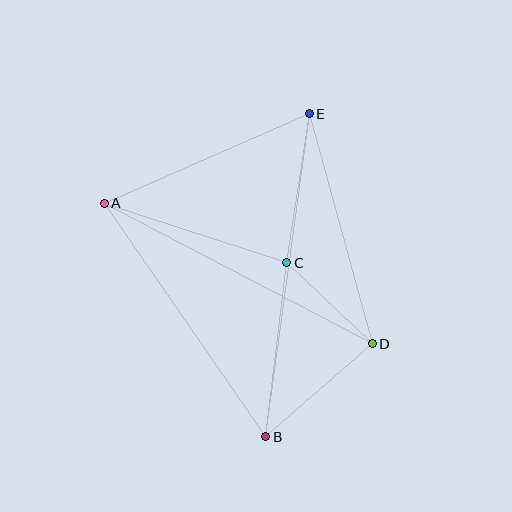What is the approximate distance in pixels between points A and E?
The distance between A and E is approximately 224 pixels.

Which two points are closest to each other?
Points C and D are closest to each other.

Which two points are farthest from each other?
Points B and E are farthest from each other.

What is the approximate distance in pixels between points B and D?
The distance between B and D is approximately 141 pixels.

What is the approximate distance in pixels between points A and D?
The distance between A and D is approximately 303 pixels.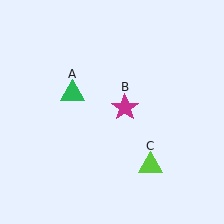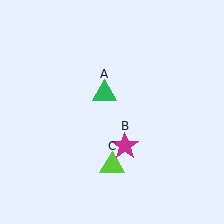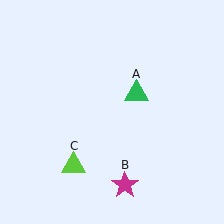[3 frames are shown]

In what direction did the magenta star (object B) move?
The magenta star (object B) moved down.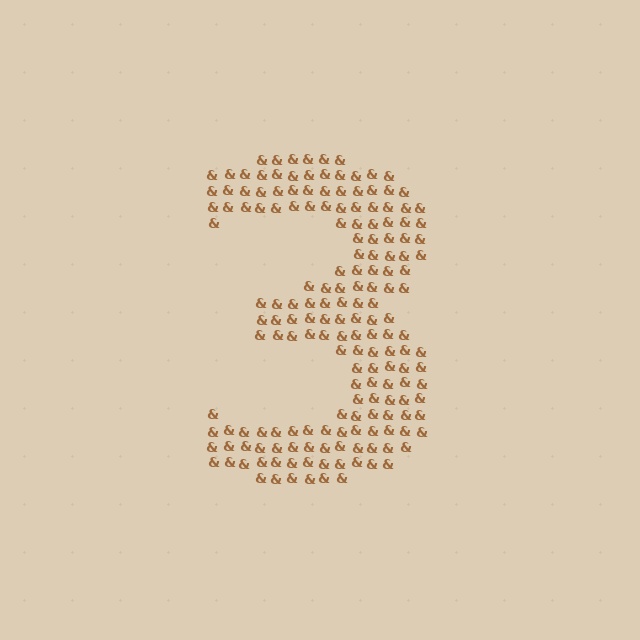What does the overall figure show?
The overall figure shows the digit 3.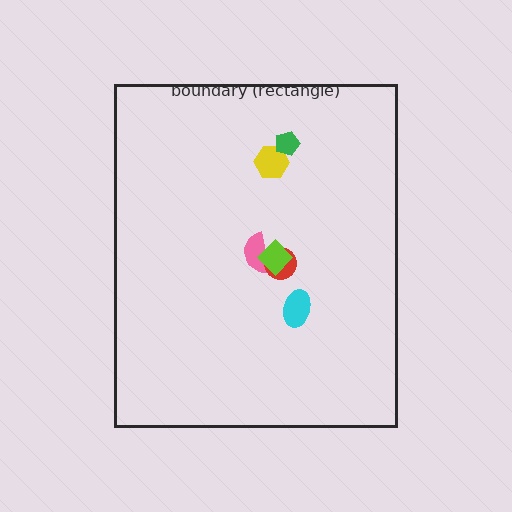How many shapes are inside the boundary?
6 inside, 0 outside.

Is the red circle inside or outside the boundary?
Inside.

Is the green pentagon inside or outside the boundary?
Inside.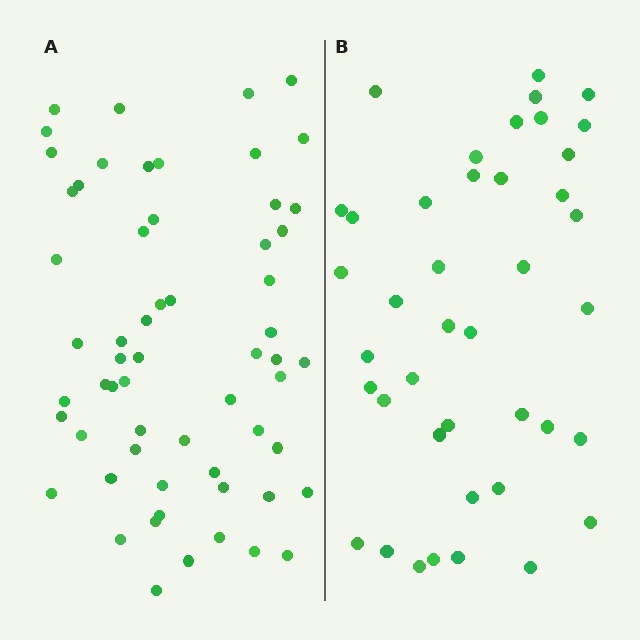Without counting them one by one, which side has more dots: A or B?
Region A (the left region) has more dots.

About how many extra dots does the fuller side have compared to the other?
Region A has approximately 20 more dots than region B.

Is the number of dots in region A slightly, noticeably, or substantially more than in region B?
Region A has substantially more. The ratio is roughly 1.5 to 1.